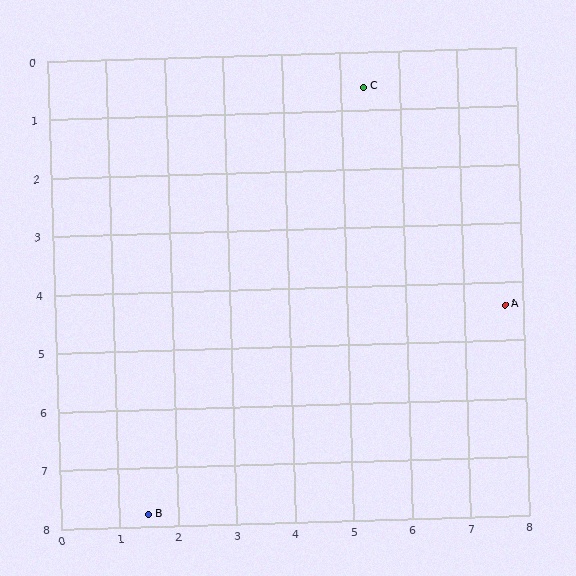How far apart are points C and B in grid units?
Points C and B are about 8.2 grid units apart.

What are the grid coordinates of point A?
Point A is at approximately (7.7, 4.4).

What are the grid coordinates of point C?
Point C is at approximately (5.4, 0.6).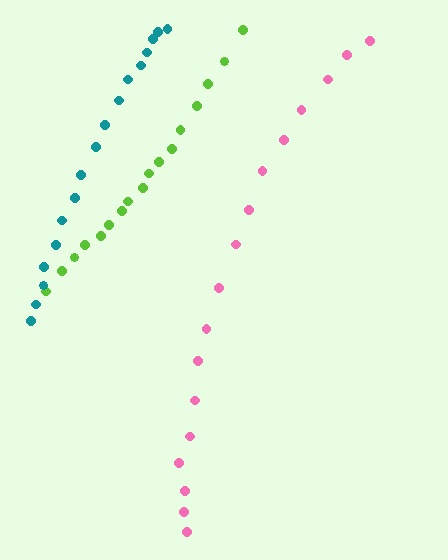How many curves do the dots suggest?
There are 3 distinct paths.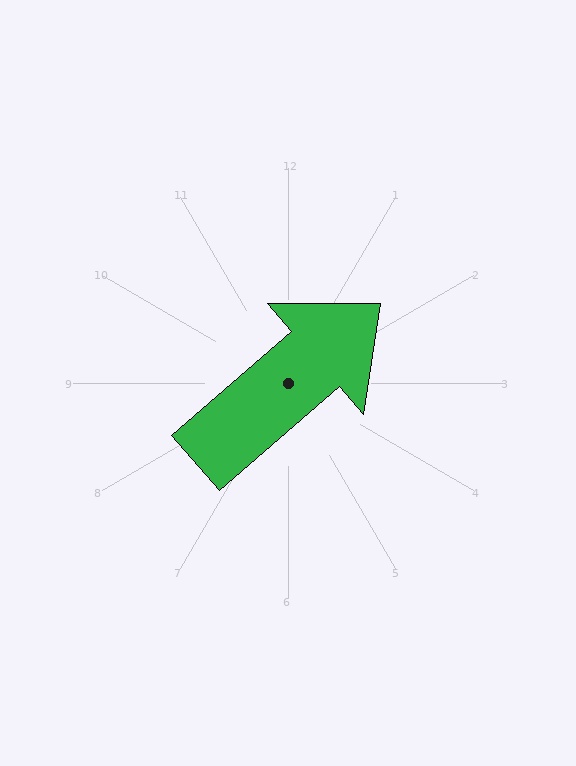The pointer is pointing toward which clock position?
Roughly 2 o'clock.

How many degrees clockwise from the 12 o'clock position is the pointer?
Approximately 49 degrees.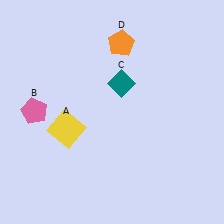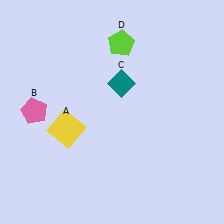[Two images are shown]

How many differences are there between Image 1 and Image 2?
There is 1 difference between the two images.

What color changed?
The pentagon (D) changed from orange in Image 1 to lime in Image 2.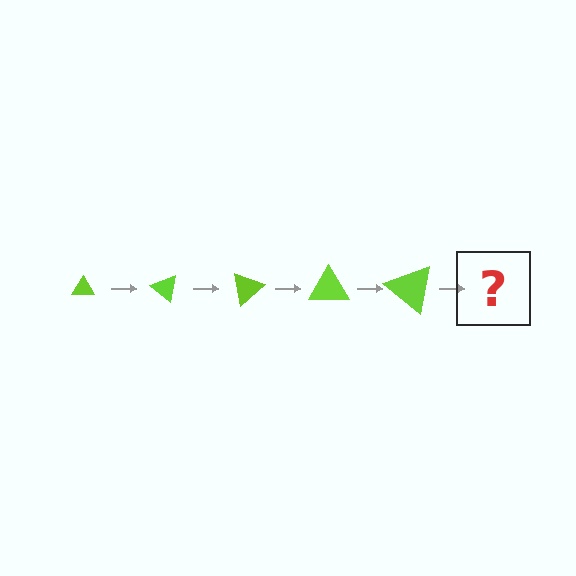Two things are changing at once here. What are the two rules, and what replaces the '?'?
The two rules are that the triangle grows larger each step and it rotates 40 degrees each step. The '?' should be a triangle, larger than the previous one and rotated 200 degrees from the start.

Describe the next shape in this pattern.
It should be a triangle, larger than the previous one and rotated 200 degrees from the start.